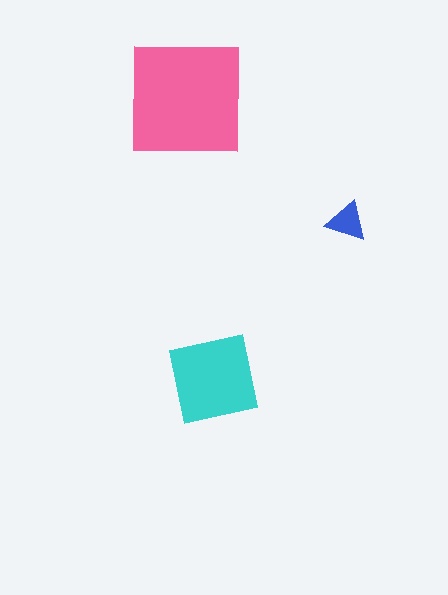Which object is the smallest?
The blue triangle.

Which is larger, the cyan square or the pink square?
The pink square.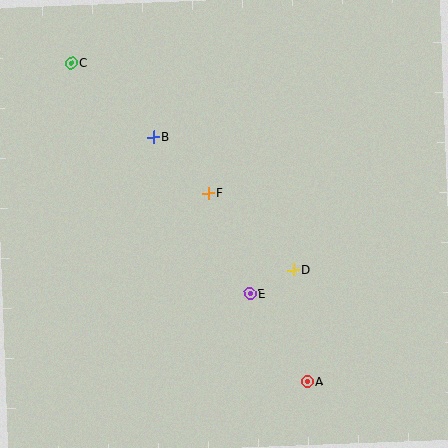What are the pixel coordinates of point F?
Point F is at (208, 193).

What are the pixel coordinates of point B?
Point B is at (153, 137).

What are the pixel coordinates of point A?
Point A is at (307, 382).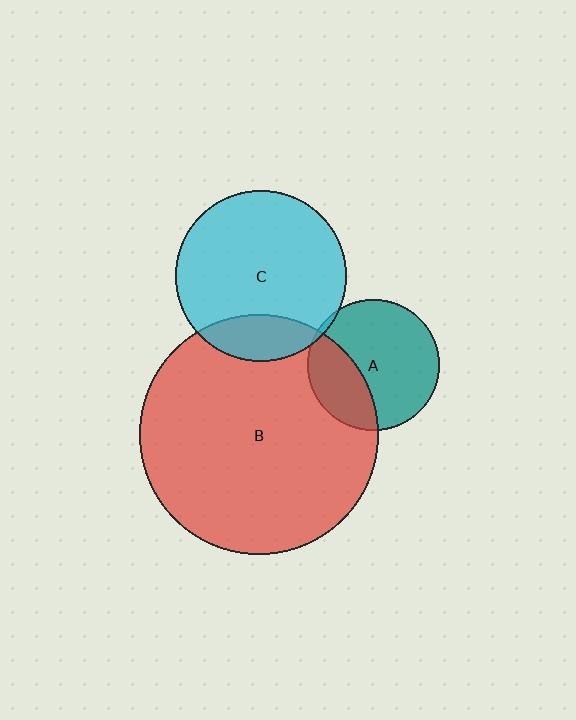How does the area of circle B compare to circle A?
Approximately 3.3 times.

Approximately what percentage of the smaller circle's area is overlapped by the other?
Approximately 5%.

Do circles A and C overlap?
Yes.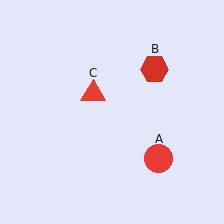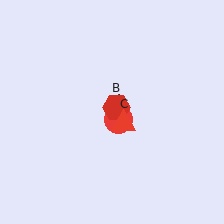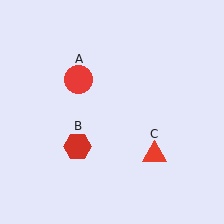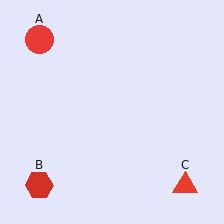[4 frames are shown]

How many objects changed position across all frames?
3 objects changed position: red circle (object A), red hexagon (object B), red triangle (object C).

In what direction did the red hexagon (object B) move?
The red hexagon (object B) moved down and to the left.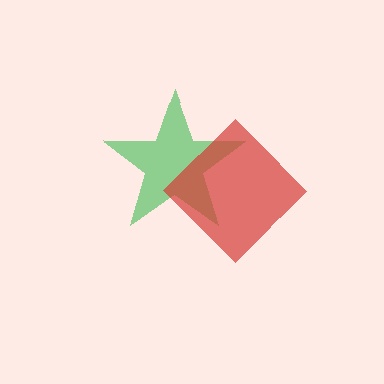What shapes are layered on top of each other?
The layered shapes are: a green star, a red diamond.